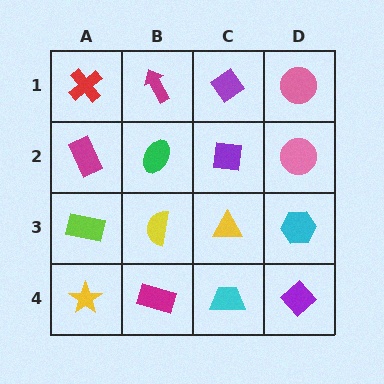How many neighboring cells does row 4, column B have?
3.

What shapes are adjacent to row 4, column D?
A cyan hexagon (row 3, column D), a cyan trapezoid (row 4, column C).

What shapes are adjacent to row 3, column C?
A purple square (row 2, column C), a cyan trapezoid (row 4, column C), a yellow semicircle (row 3, column B), a cyan hexagon (row 3, column D).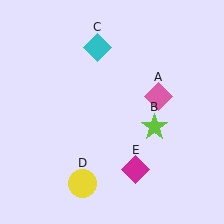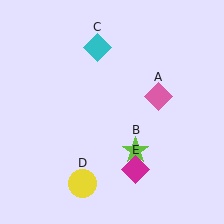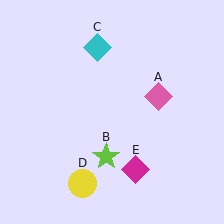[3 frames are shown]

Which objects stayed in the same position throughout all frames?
Pink diamond (object A) and cyan diamond (object C) and yellow circle (object D) and magenta diamond (object E) remained stationary.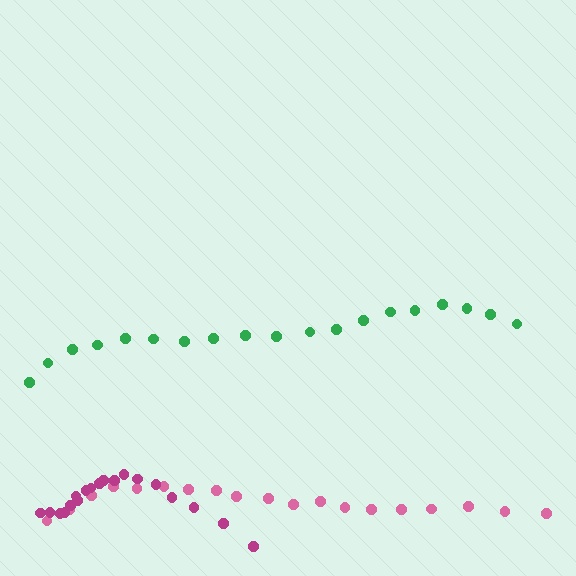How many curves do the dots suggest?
There are 3 distinct paths.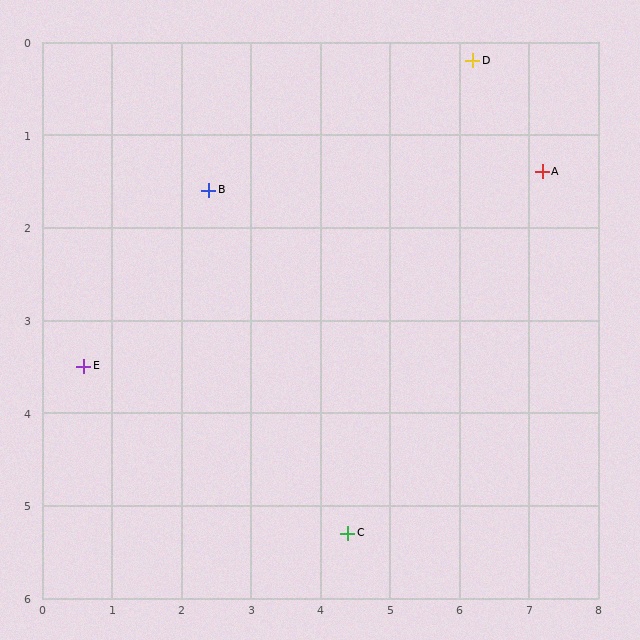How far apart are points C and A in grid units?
Points C and A are about 4.8 grid units apart.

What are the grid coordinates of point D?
Point D is at approximately (6.2, 0.2).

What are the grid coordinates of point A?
Point A is at approximately (7.2, 1.4).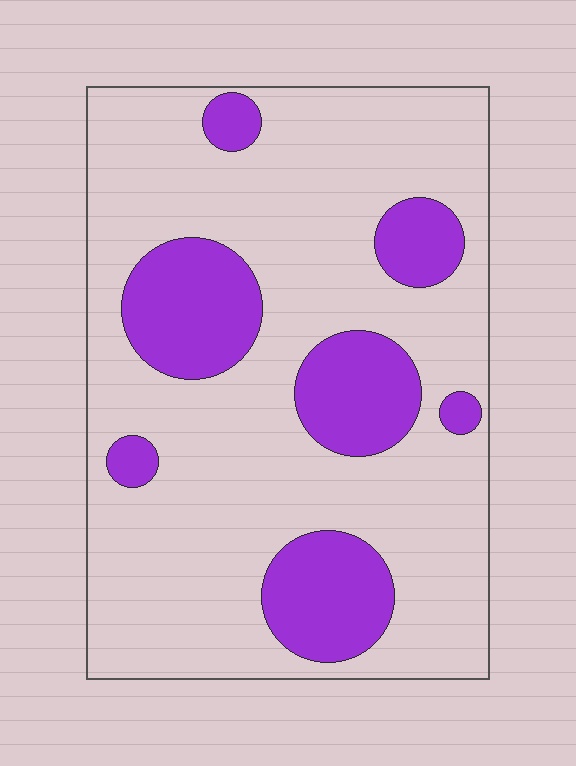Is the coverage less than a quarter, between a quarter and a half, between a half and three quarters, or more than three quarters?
Less than a quarter.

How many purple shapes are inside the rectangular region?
7.